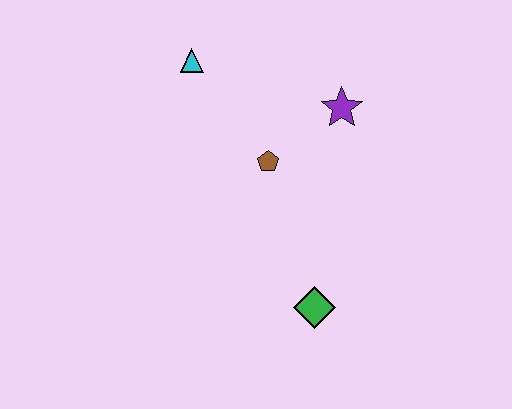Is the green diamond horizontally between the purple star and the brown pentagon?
Yes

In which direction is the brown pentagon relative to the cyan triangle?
The brown pentagon is below the cyan triangle.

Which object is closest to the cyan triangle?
The brown pentagon is closest to the cyan triangle.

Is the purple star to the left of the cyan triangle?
No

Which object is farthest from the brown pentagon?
The green diamond is farthest from the brown pentagon.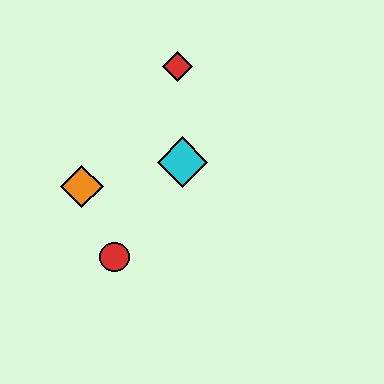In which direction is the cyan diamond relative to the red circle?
The cyan diamond is above the red circle.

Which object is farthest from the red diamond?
The red circle is farthest from the red diamond.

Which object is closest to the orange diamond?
The red circle is closest to the orange diamond.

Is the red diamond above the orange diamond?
Yes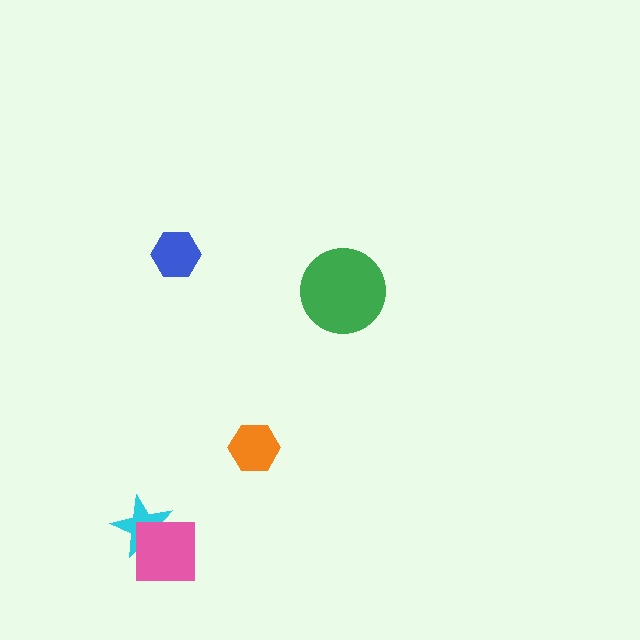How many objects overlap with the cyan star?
1 object overlaps with the cyan star.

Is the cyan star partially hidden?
Yes, it is partially covered by another shape.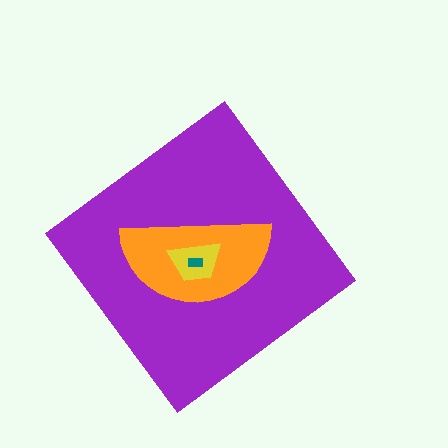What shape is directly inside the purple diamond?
The orange semicircle.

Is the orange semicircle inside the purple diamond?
Yes.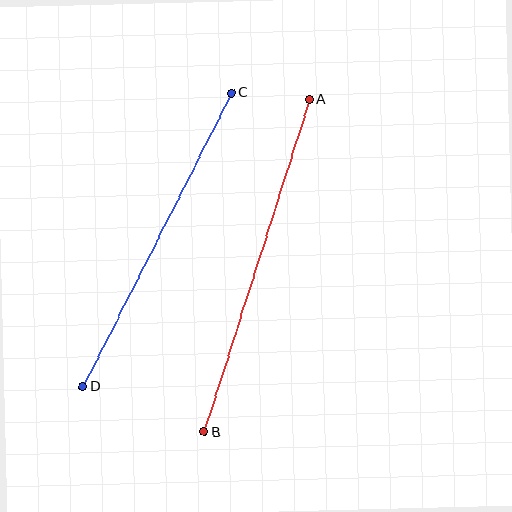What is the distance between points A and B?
The distance is approximately 349 pixels.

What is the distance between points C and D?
The distance is approximately 329 pixels.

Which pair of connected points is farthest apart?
Points A and B are farthest apart.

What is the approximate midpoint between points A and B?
The midpoint is at approximately (257, 266) pixels.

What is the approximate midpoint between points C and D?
The midpoint is at approximately (157, 240) pixels.